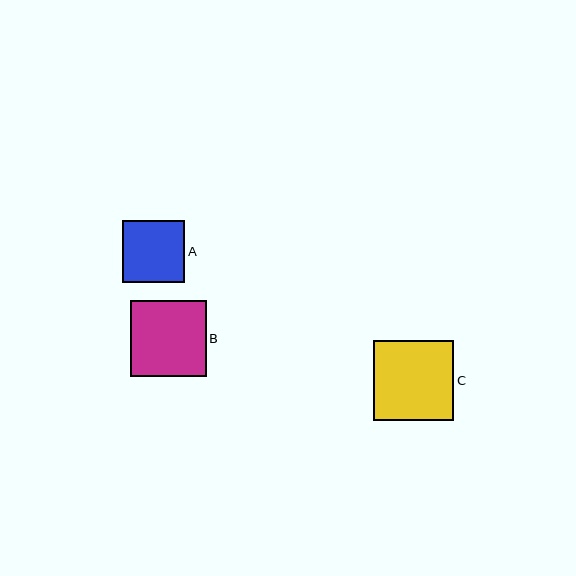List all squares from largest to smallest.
From largest to smallest: C, B, A.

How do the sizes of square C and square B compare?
Square C and square B are approximately the same size.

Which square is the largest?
Square C is the largest with a size of approximately 80 pixels.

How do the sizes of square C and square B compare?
Square C and square B are approximately the same size.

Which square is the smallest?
Square A is the smallest with a size of approximately 63 pixels.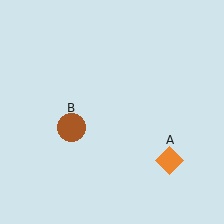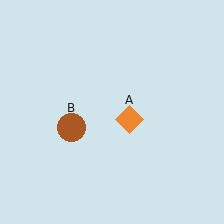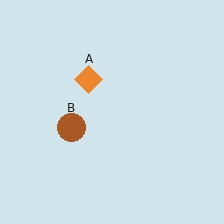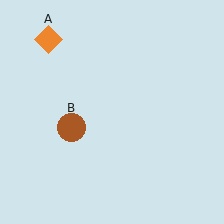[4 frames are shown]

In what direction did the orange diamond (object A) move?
The orange diamond (object A) moved up and to the left.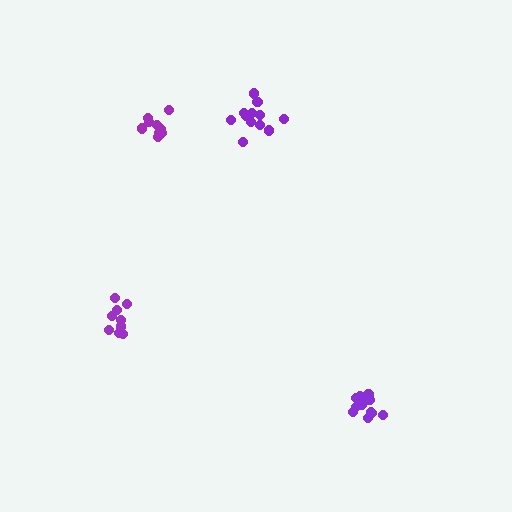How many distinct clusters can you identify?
There are 4 distinct clusters.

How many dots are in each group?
Group 1: 9 dots, Group 2: 9 dots, Group 3: 12 dots, Group 4: 14 dots (44 total).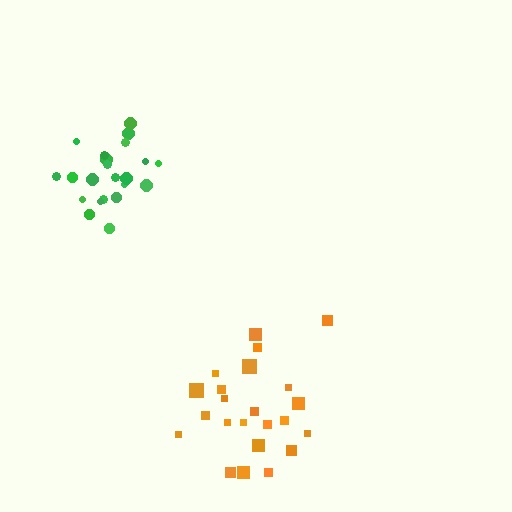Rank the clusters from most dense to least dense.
green, orange.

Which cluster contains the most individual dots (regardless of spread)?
Orange (23).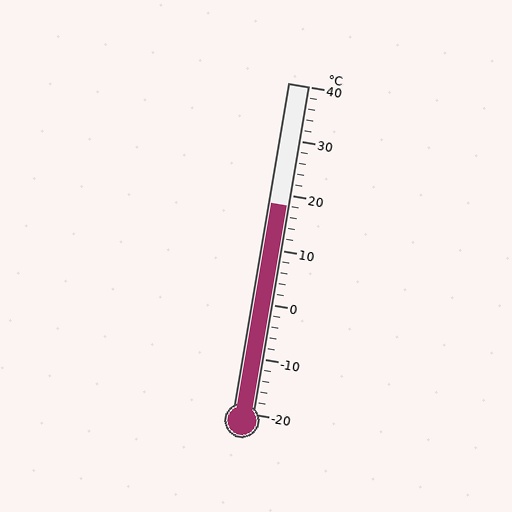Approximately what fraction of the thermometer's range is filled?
The thermometer is filled to approximately 65% of its range.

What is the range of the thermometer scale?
The thermometer scale ranges from -20°C to 40°C.